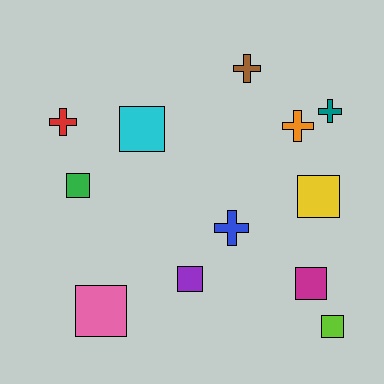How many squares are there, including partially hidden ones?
There are 7 squares.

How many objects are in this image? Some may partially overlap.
There are 12 objects.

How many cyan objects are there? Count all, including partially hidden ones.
There is 1 cyan object.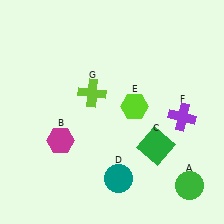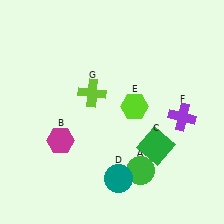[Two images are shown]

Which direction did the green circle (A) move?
The green circle (A) moved left.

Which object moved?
The green circle (A) moved left.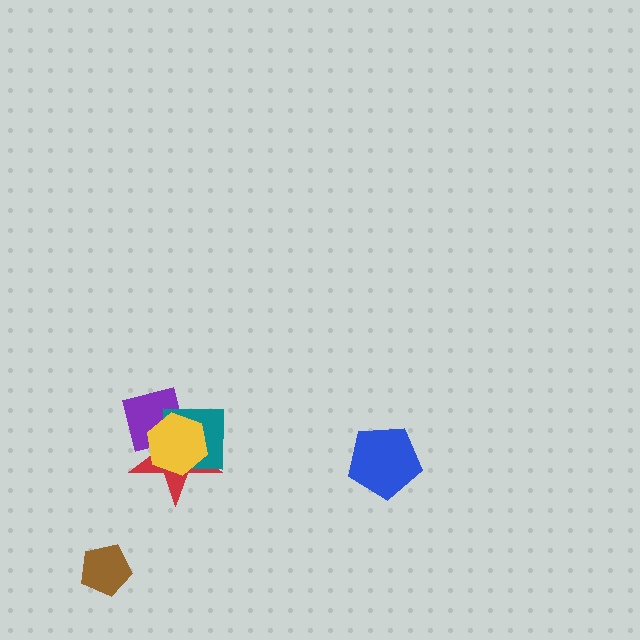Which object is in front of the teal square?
The yellow hexagon is in front of the teal square.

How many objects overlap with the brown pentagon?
0 objects overlap with the brown pentagon.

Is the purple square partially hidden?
Yes, it is partially covered by another shape.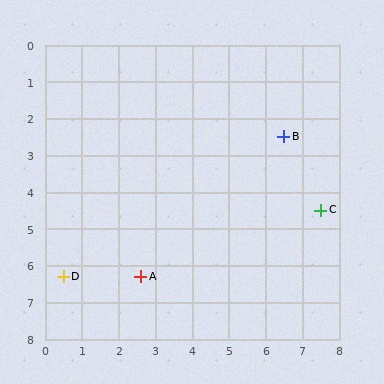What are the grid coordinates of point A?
Point A is at approximately (2.6, 6.3).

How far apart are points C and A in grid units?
Points C and A are about 5.2 grid units apart.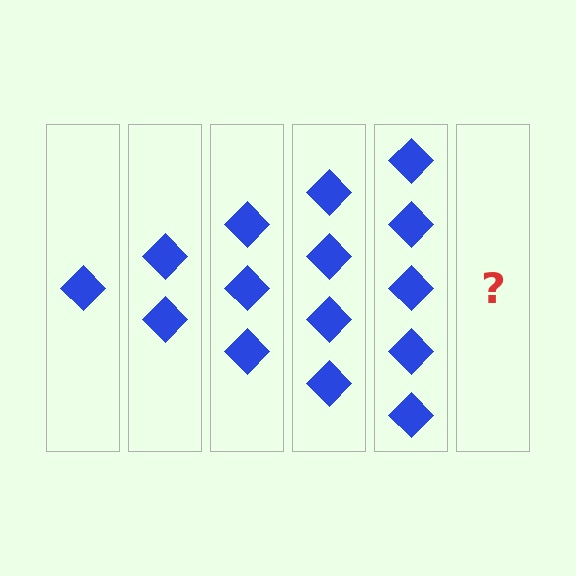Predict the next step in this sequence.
The next step is 6 diamonds.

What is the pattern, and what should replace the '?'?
The pattern is that each step adds one more diamond. The '?' should be 6 diamonds.